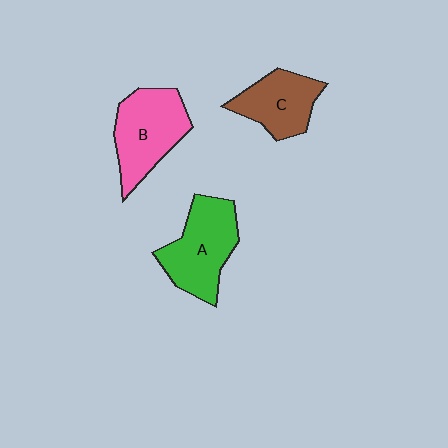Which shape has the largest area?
Shape A (green).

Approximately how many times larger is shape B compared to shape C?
Approximately 1.3 times.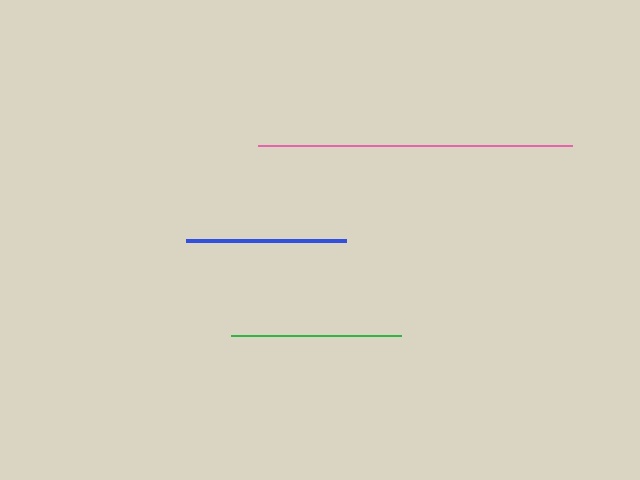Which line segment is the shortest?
The blue line is the shortest at approximately 160 pixels.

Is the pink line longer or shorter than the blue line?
The pink line is longer than the blue line.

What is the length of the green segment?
The green segment is approximately 170 pixels long.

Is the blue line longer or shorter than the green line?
The green line is longer than the blue line.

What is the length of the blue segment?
The blue segment is approximately 160 pixels long.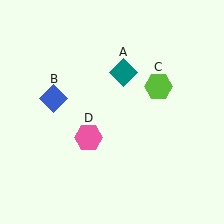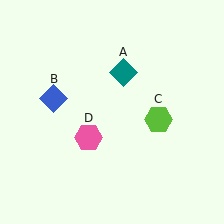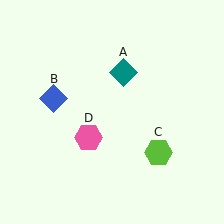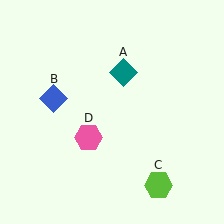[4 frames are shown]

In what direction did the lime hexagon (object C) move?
The lime hexagon (object C) moved down.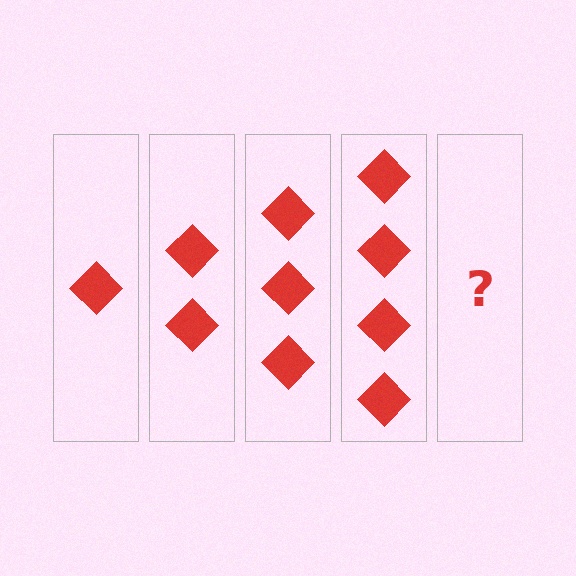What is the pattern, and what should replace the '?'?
The pattern is that each step adds one more diamond. The '?' should be 5 diamonds.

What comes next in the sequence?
The next element should be 5 diamonds.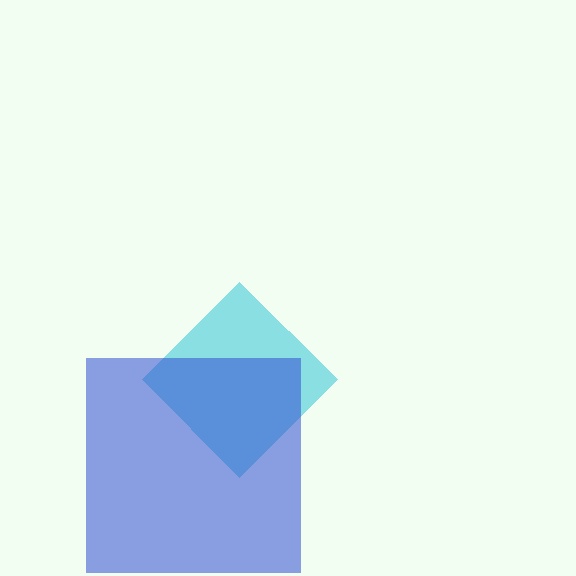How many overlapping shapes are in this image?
There are 2 overlapping shapes in the image.